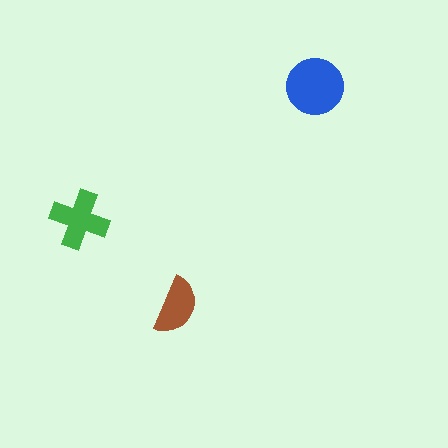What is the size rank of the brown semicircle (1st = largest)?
3rd.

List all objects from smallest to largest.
The brown semicircle, the green cross, the blue circle.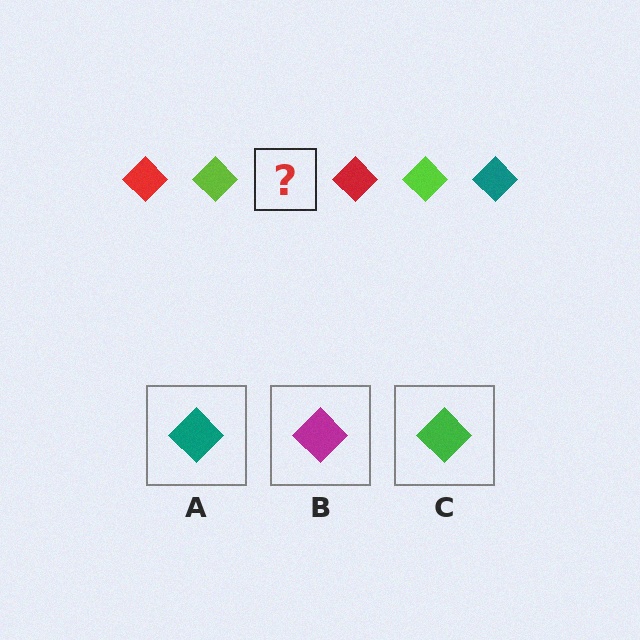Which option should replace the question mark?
Option A.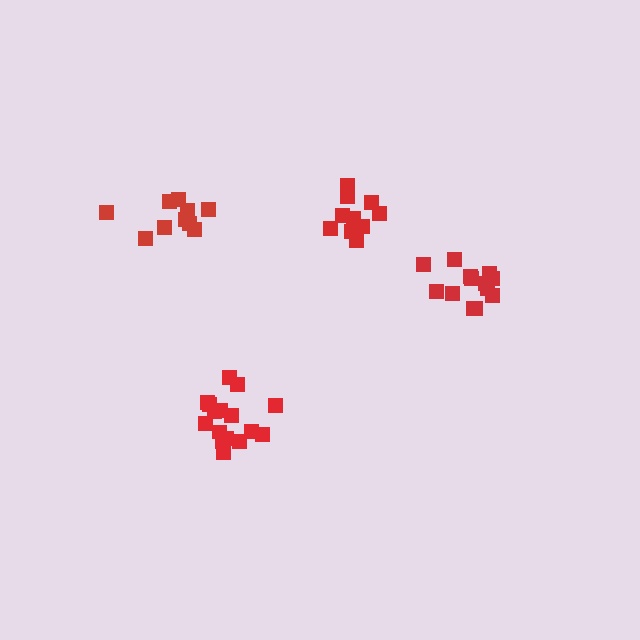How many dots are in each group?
Group 1: 10 dots, Group 2: 16 dots, Group 3: 13 dots, Group 4: 10 dots (49 total).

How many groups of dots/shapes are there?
There are 4 groups.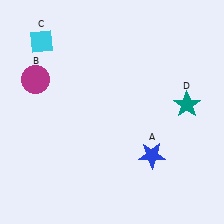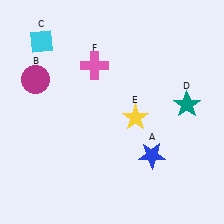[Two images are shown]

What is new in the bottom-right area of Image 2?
A yellow star (E) was added in the bottom-right area of Image 2.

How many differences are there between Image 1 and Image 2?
There are 2 differences between the two images.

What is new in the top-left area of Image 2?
A pink cross (F) was added in the top-left area of Image 2.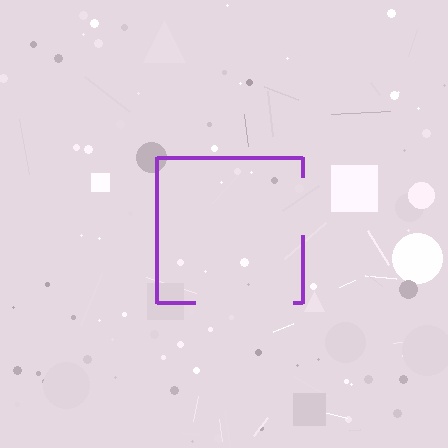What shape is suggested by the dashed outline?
The dashed outline suggests a square.